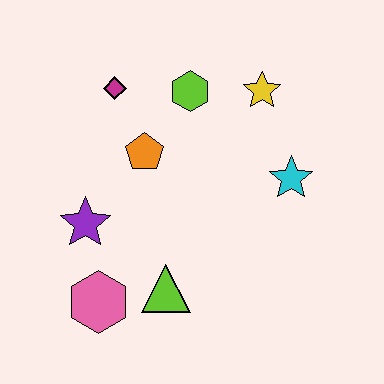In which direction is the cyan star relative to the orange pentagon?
The cyan star is to the right of the orange pentagon.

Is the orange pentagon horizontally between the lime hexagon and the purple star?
Yes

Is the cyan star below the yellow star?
Yes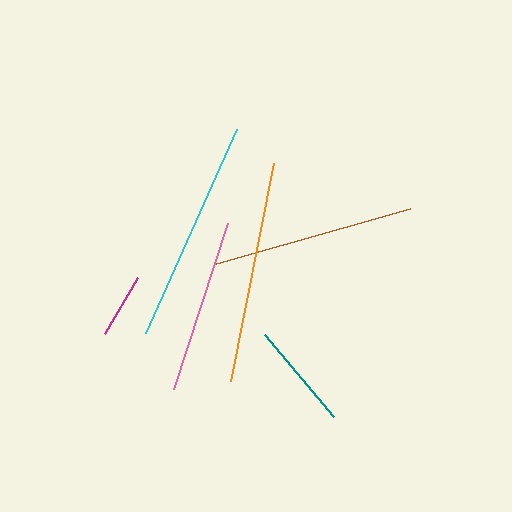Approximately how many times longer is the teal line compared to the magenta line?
The teal line is approximately 1.6 times the length of the magenta line.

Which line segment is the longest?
The cyan line is the longest at approximately 223 pixels.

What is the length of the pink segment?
The pink segment is approximately 174 pixels long.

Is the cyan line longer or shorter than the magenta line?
The cyan line is longer than the magenta line.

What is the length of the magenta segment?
The magenta segment is approximately 66 pixels long.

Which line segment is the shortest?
The magenta line is the shortest at approximately 66 pixels.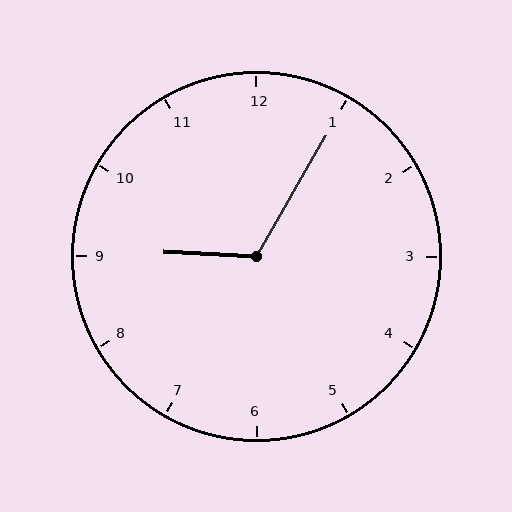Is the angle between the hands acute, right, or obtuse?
It is obtuse.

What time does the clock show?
9:05.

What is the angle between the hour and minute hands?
Approximately 118 degrees.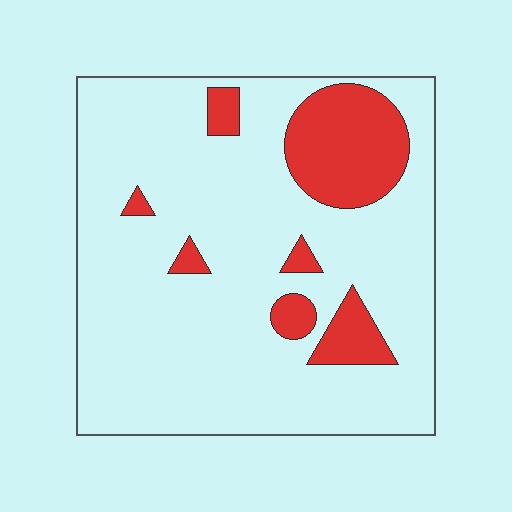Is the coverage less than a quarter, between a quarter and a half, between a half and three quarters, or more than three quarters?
Less than a quarter.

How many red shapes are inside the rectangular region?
7.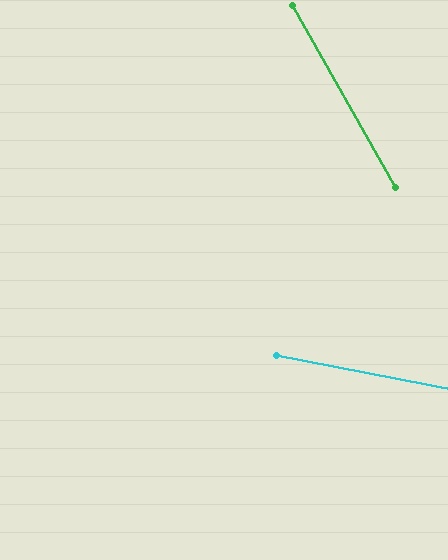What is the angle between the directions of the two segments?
Approximately 49 degrees.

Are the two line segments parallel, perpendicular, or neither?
Neither parallel nor perpendicular — they differ by about 49°.